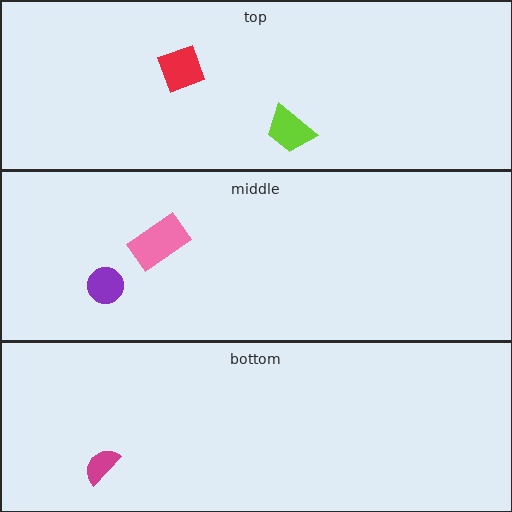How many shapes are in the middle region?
2.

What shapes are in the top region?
The red square, the lime trapezoid.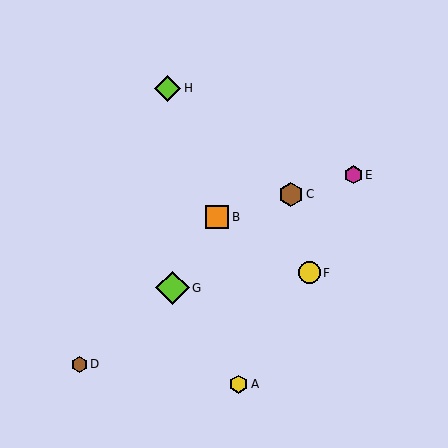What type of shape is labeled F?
Shape F is a yellow circle.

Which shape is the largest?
The lime diamond (labeled G) is the largest.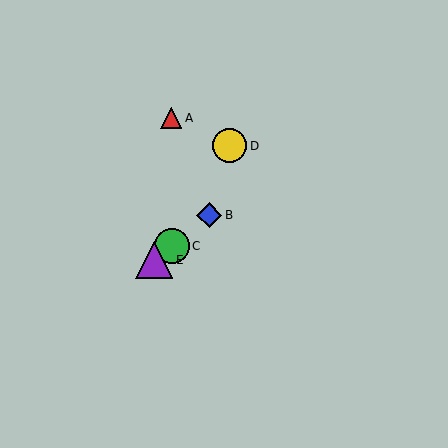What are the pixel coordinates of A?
Object A is at (171, 118).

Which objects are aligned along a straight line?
Objects B, C, E are aligned along a straight line.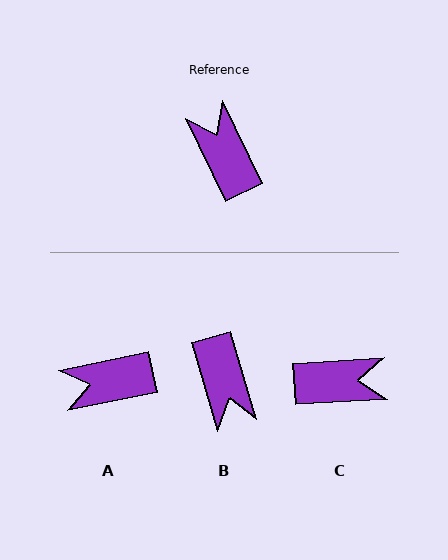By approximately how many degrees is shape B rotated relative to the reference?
Approximately 171 degrees counter-clockwise.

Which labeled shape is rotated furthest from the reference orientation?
B, about 171 degrees away.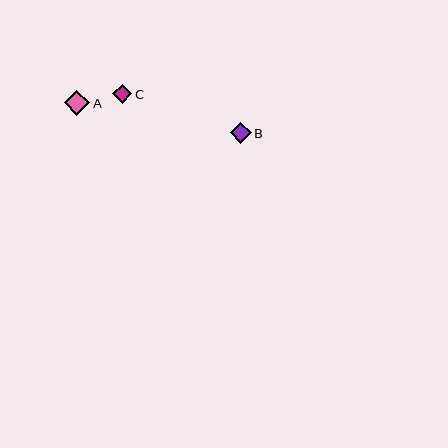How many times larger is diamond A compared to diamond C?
Diamond A is approximately 1.3 times the size of diamond C.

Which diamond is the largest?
Diamond A is the largest with a size of approximately 26 pixels.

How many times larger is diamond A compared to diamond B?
Diamond A is approximately 1.3 times the size of diamond B.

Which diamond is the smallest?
Diamond C is the smallest with a size of approximately 19 pixels.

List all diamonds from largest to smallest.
From largest to smallest: A, B, C.